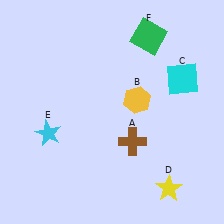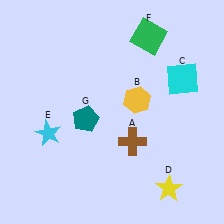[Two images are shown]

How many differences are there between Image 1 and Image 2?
There is 1 difference between the two images.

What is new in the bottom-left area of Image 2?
A teal pentagon (G) was added in the bottom-left area of Image 2.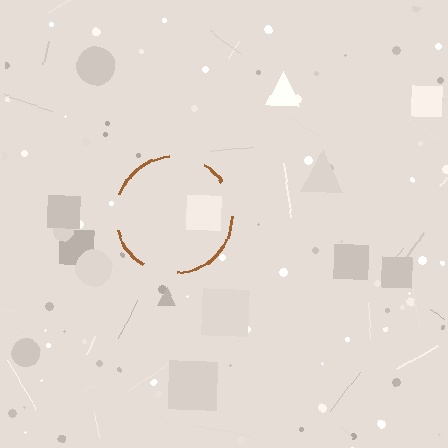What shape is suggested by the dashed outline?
The dashed outline suggests a circle.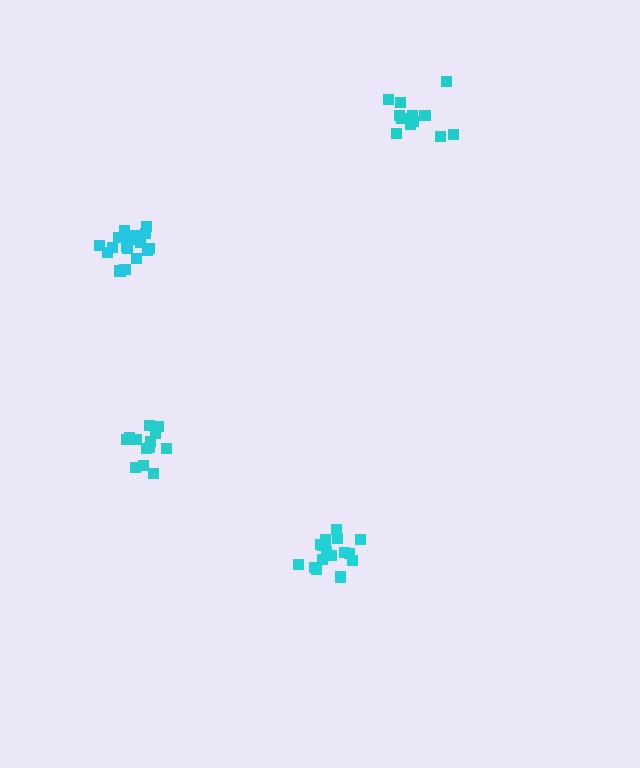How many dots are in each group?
Group 1: 17 dots, Group 2: 14 dots, Group 3: 20 dots, Group 4: 14 dots (65 total).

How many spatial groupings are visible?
There are 4 spatial groupings.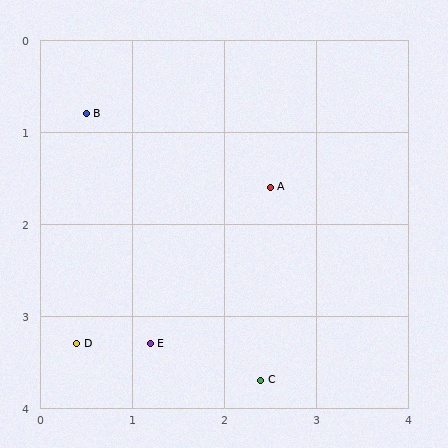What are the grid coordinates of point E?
Point E is at approximately (1.2, 3.3).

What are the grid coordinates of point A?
Point A is at approximately (2.5, 1.6).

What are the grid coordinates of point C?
Point C is at approximately (2.4, 3.7).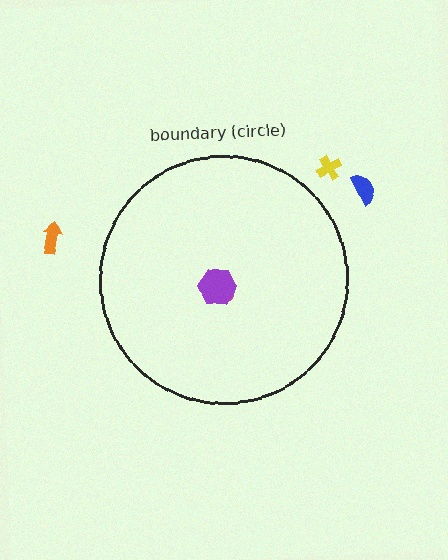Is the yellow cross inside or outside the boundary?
Outside.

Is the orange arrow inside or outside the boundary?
Outside.